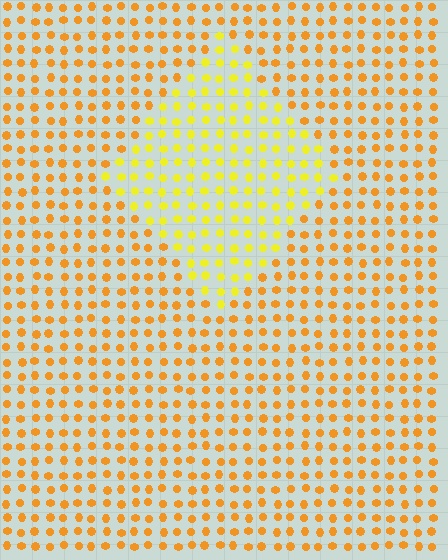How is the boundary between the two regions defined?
The boundary is defined purely by a slight shift in hue (about 28 degrees). Spacing, size, and orientation are identical on both sides.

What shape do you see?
I see a diamond.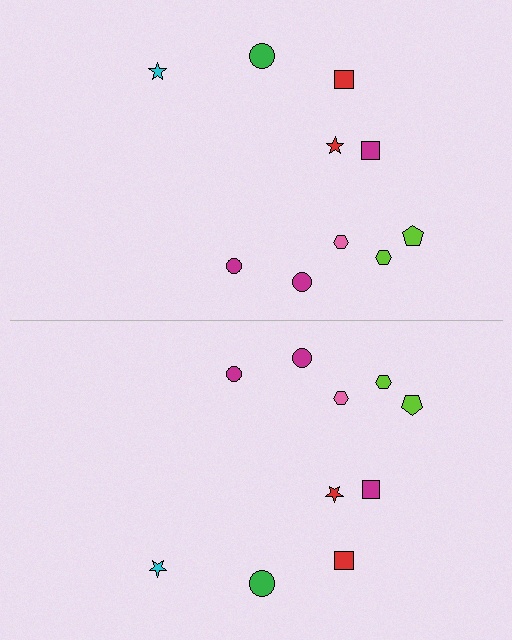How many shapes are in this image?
There are 20 shapes in this image.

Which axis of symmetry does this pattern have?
The pattern has a horizontal axis of symmetry running through the center of the image.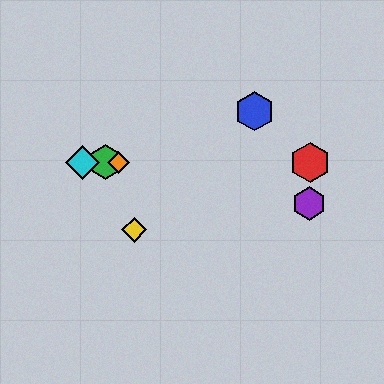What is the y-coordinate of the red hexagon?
The red hexagon is at y≈162.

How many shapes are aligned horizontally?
4 shapes (the red hexagon, the green hexagon, the orange diamond, the cyan diamond) are aligned horizontally.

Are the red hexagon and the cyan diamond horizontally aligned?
Yes, both are at y≈162.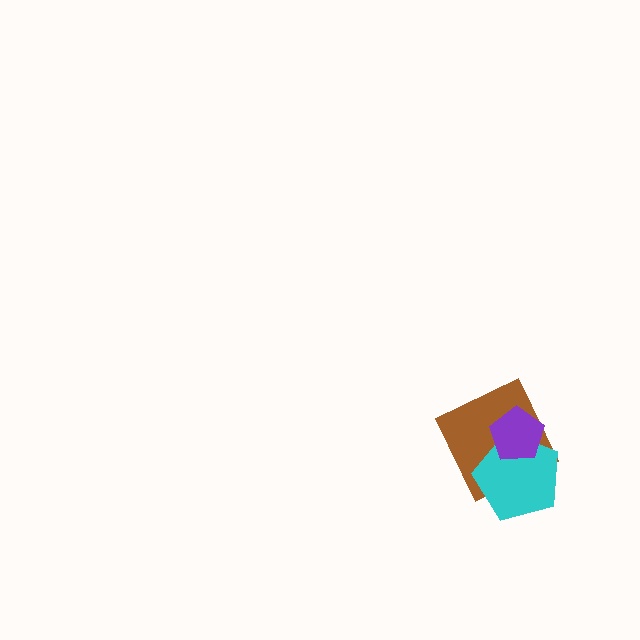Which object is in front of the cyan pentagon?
The purple pentagon is in front of the cyan pentagon.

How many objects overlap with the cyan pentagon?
2 objects overlap with the cyan pentagon.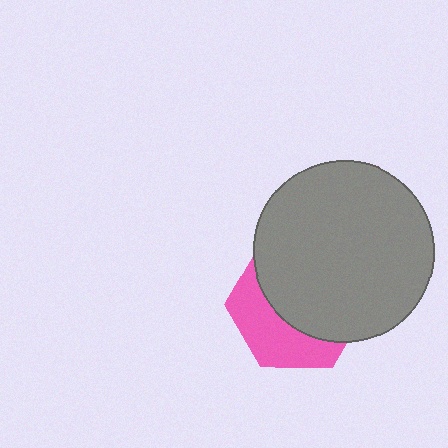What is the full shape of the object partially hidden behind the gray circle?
The partially hidden object is a pink hexagon.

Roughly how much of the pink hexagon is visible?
A small part of it is visible (roughly 39%).